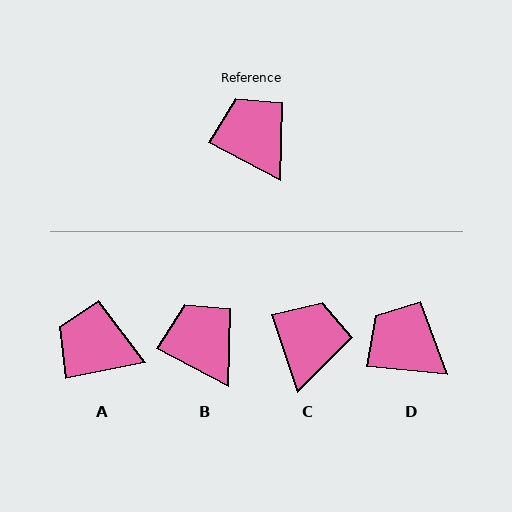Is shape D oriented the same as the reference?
No, it is off by about 22 degrees.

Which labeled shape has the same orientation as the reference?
B.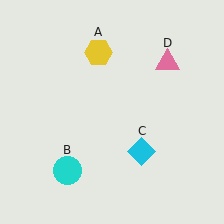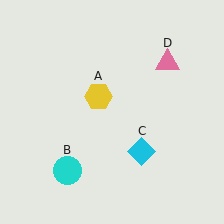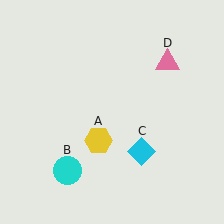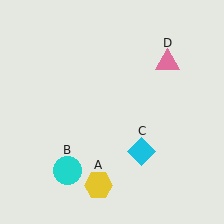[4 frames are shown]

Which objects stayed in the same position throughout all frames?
Cyan circle (object B) and cyan diamond (object C) and pink triangle (object D) remained stationary.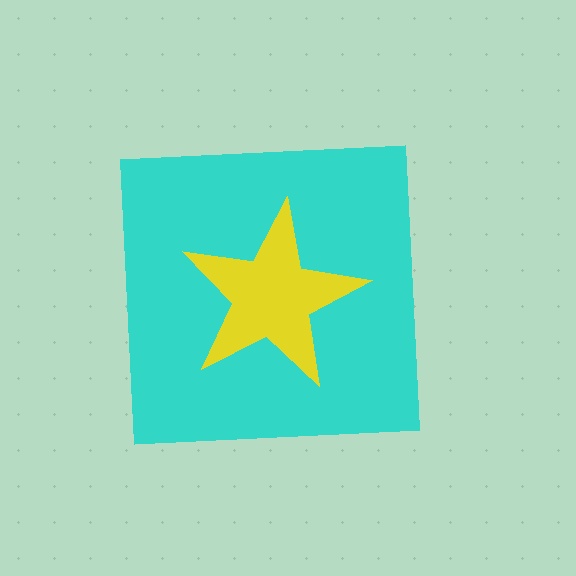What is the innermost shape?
The yellow star.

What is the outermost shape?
The cyan square.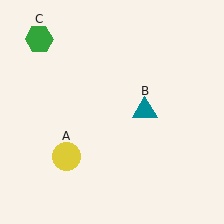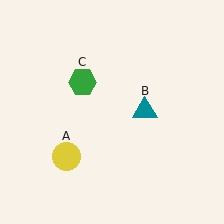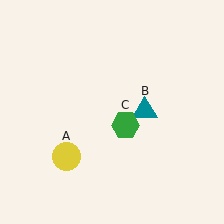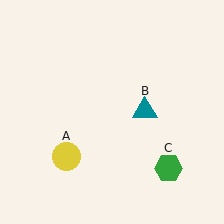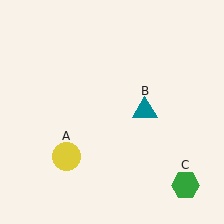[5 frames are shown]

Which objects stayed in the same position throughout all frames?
Yellow circle (object A) and teal triangle (object B) remained stationary.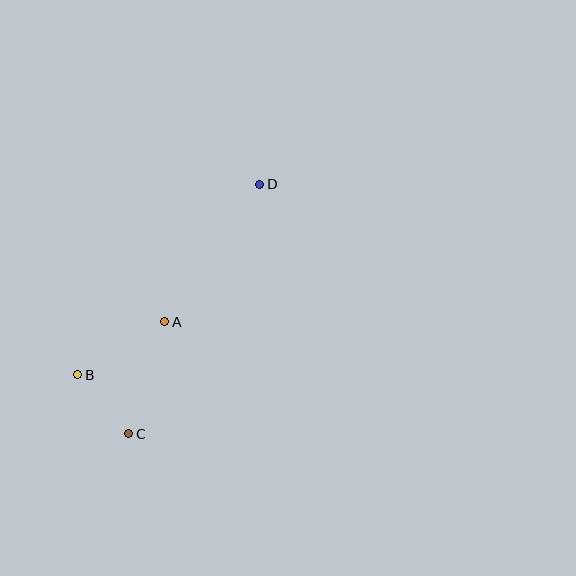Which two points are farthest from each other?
Points C and D are farthest from each other.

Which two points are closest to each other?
Points B and C are closest to each other.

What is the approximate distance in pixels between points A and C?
The distance between A and C is approximately 117 pixels.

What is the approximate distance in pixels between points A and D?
The distance between A and D is approximately 168 pixels.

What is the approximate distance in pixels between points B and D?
The distance between B and D is approximately 264 pixels.